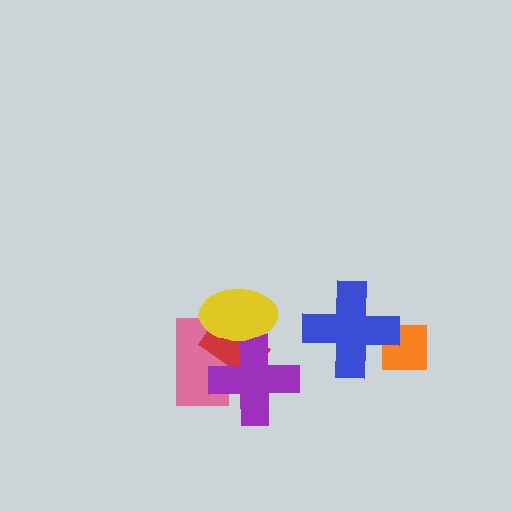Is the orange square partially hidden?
Yes, it is partially covered by another shape.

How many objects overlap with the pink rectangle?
3 objects overlap with the pink rectangle.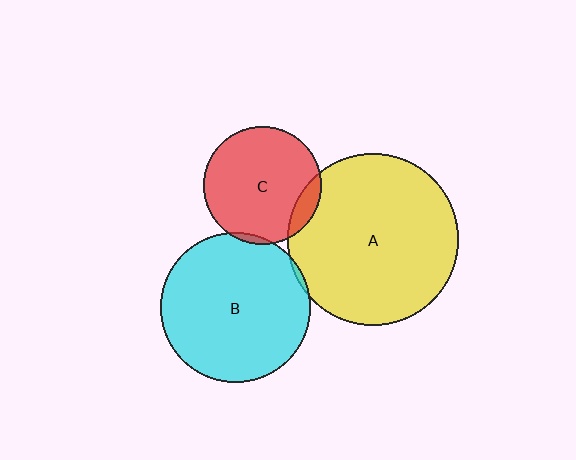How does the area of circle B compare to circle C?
Approximately 1.6 times.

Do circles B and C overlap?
Yes.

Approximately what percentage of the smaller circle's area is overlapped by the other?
Approximately 5%.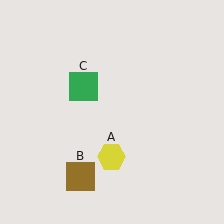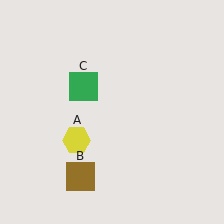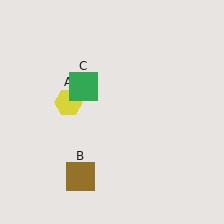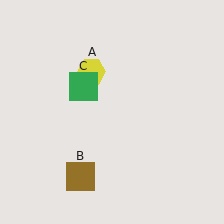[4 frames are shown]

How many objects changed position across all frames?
1 object changed position: yellow hexagon (object A).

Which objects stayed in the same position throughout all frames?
Brown square (object B) and green square (object C) remained stationary.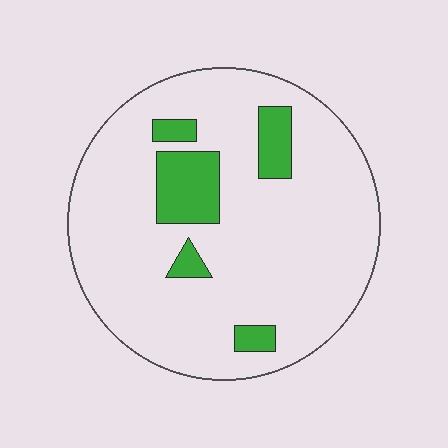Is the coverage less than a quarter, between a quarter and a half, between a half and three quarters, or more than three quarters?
Less than a quarter.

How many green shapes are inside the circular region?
5.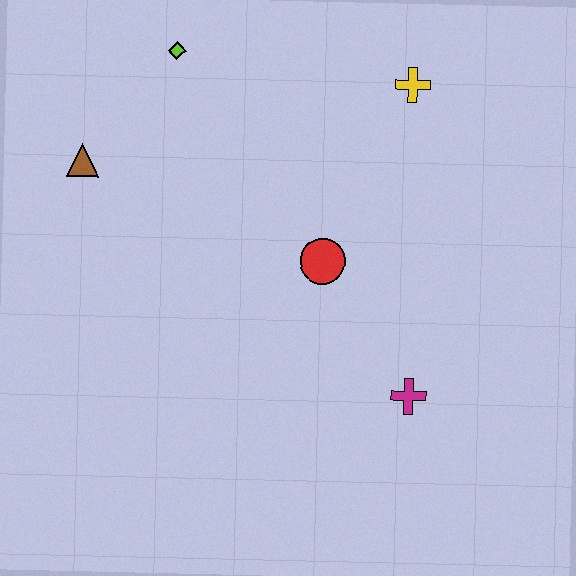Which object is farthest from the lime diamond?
The magenta cross is farthest from the lime diamond.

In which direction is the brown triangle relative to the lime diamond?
The brown triangle is below the lime diamond.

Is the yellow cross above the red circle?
Yes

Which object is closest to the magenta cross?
The red circle is closest to the magenta cross.